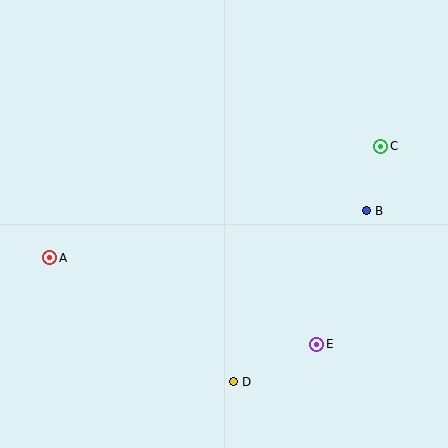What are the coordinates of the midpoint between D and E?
The midpoint between D and E is at (275, 363).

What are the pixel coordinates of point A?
Point A is at (50, 258).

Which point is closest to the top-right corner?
Point C is closest to the top-right corner.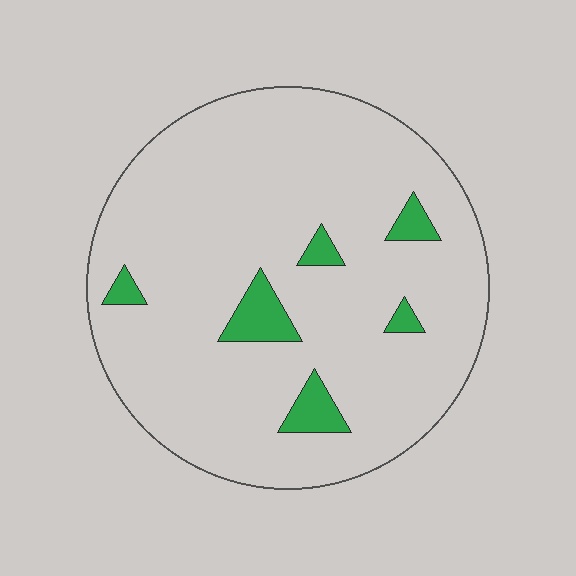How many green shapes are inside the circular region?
6.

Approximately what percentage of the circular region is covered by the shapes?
Approximately 10%.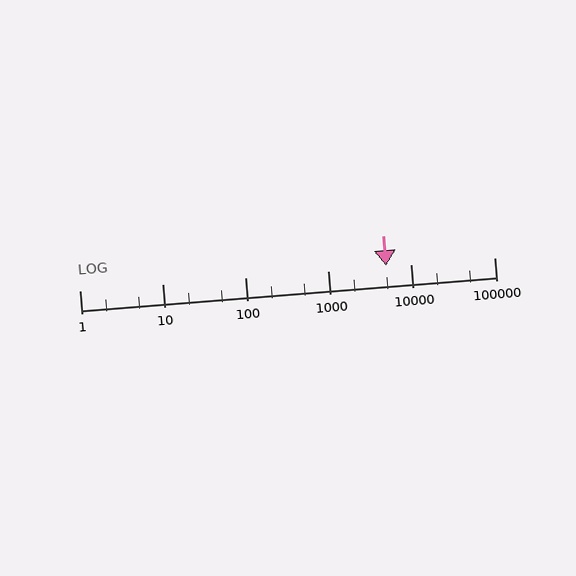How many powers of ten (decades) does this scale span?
The scale spans 5 decades, from 1 to 100000.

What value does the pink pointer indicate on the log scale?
The pointer indicates approximately 5000.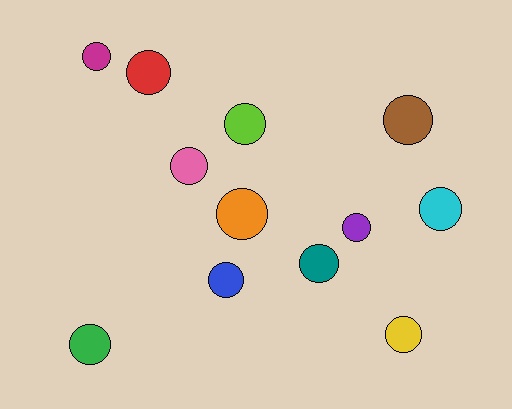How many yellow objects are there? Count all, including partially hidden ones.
There is 1 yellow object.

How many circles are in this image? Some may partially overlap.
There are 12 circles.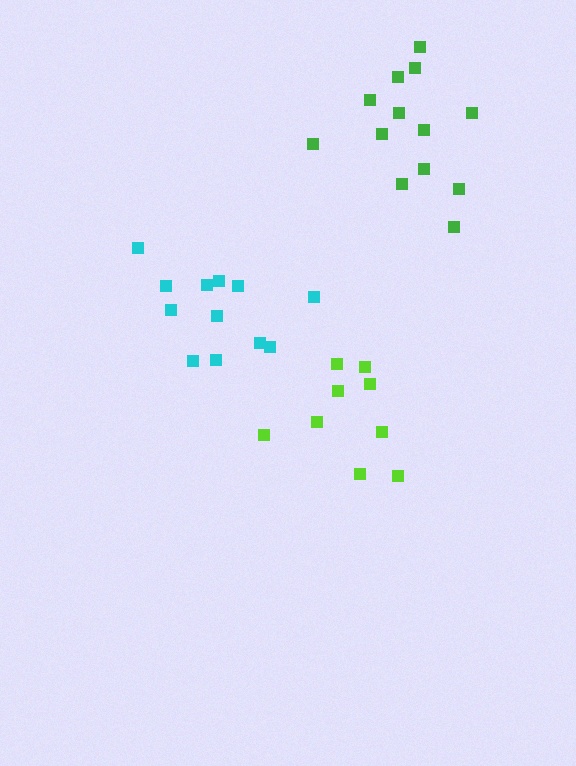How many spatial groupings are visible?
There are 3 spatial groupings.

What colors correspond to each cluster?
The clusters are colored: cyan, green, lime.